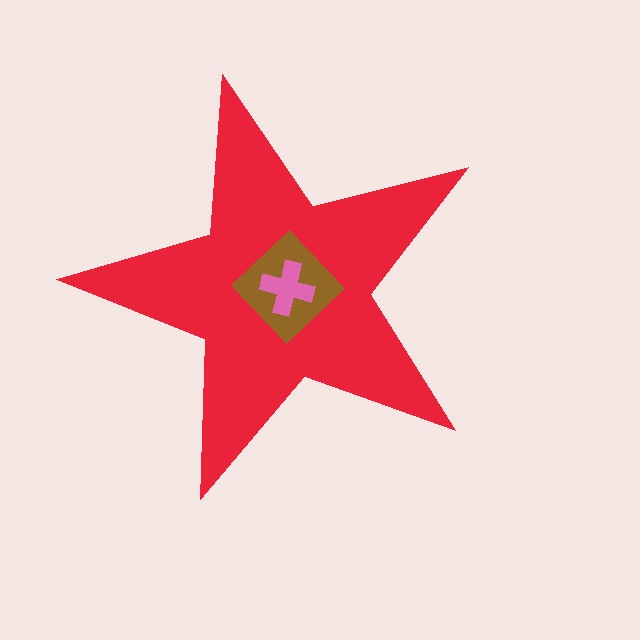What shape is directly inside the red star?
The brown diamond.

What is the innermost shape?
The pink cross.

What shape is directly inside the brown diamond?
The pink cross.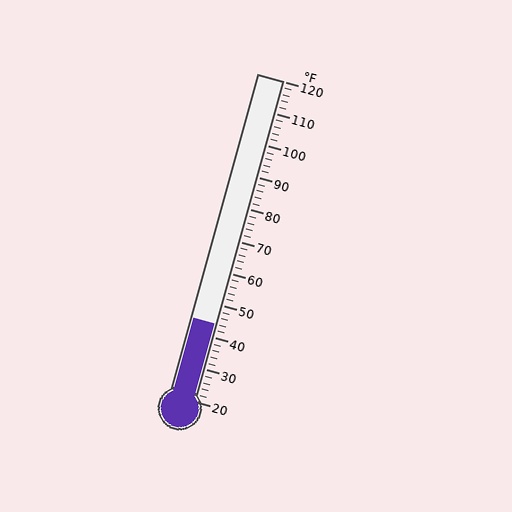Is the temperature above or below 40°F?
The temperature is above 40°F.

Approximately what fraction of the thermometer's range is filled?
The thermometer is filled to approximately 25% of its range.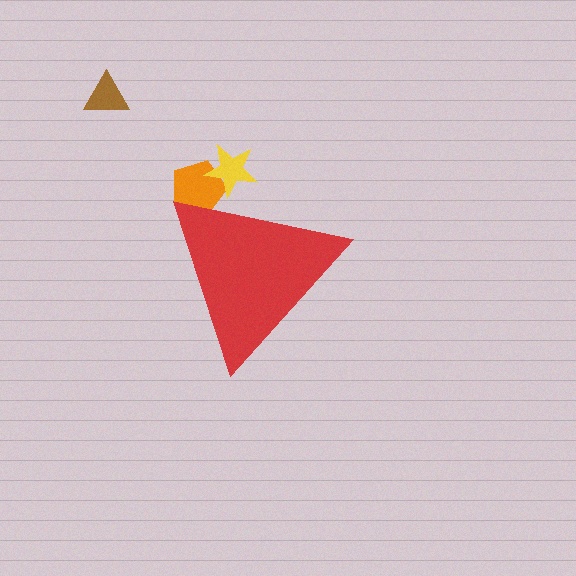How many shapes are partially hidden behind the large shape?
2 shapes are partially hidden.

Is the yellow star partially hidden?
Yes, the yellow star is partially hidden behind the red triangle.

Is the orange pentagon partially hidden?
Yes, the orange pentagon is partially hidden behind the red triangle.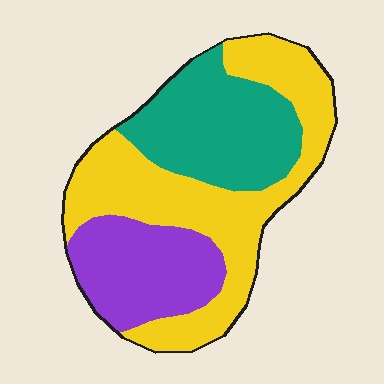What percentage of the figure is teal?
Teal covers 29% of the figure.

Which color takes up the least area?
Purple, at roughly 25%.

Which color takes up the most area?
Yellow, at roughly 45%.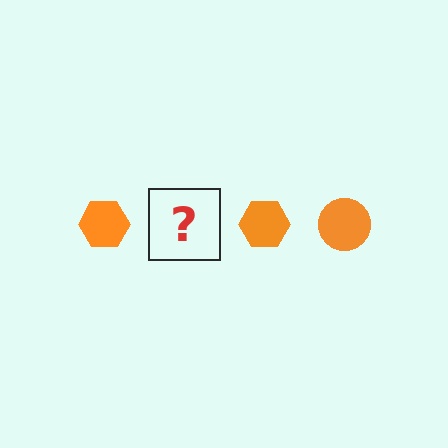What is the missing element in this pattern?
The missing element is an orange circle.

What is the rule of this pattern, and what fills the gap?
The rule is that the pattern cycles through hexagon, circle shapes in orange. The gap should be filled with an orange circle.